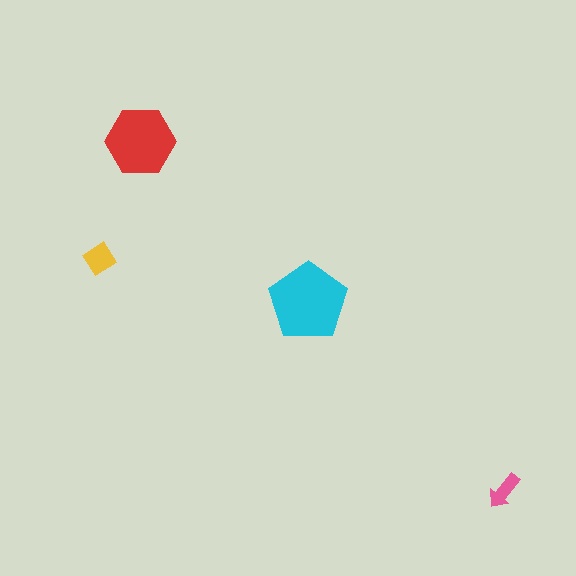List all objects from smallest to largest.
The pink arrow, the yellow diamond, the red hexagon, the cyan pentagon.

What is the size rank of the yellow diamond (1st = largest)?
3rd.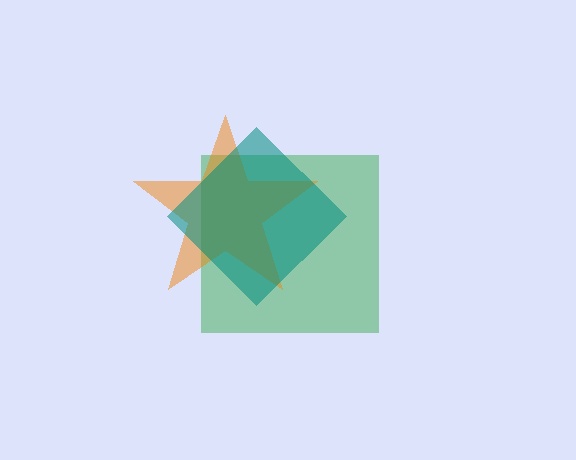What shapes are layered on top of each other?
The layered shapes are: a green square, an orange star, a teal diamond.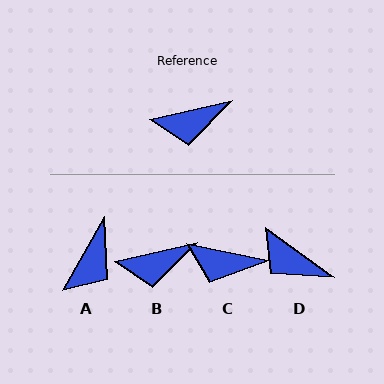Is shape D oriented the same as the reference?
No, it is off by about 49 degrees.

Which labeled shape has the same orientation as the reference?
B.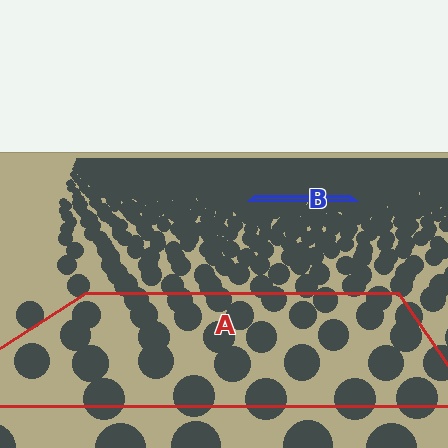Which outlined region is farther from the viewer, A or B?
Region B is farther from the viewer — the texture elements inside it appear smaller and more densely packed.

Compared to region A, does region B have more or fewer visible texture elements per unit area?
Region B has more texture elements per unit area — they are packed more densely because it is farther away.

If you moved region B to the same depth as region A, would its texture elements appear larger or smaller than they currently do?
They would appear larger. At a closer depth, the same texture elements are projected at a bigger on-screen size.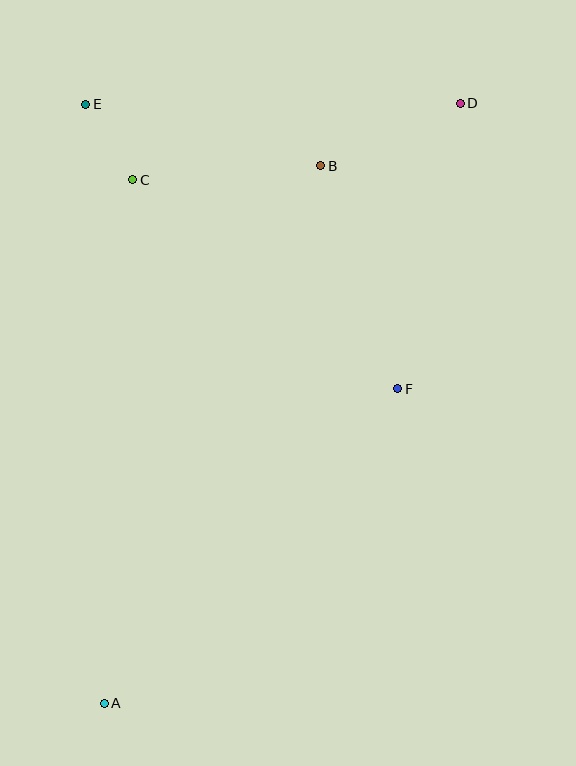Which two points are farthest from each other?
Points A and D are farthest from each other.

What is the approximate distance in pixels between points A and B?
The distance between A and B is approximately 580 pixels.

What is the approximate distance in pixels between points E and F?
The distance between E and F is approximately 422 pixels.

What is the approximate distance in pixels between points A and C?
The distance between A and C is approximately 524 pixels.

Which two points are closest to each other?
Points C and E are closest to each other.